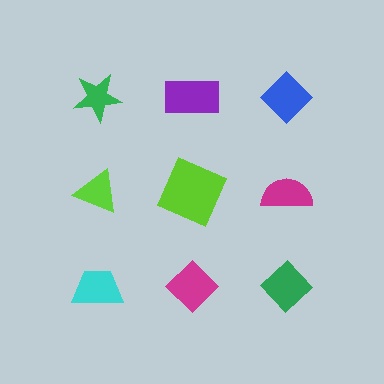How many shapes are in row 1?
3 shapes.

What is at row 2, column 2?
A lime square.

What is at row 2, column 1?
A lime triangle.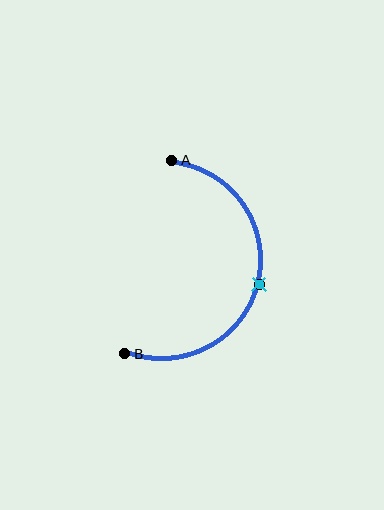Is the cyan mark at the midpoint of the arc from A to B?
Yes. The cyan mark lies on the arc at equal arc-length from both A and B — it is the arc midpoint.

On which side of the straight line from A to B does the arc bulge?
The arc bulges to the right of the straight line connecting A and B.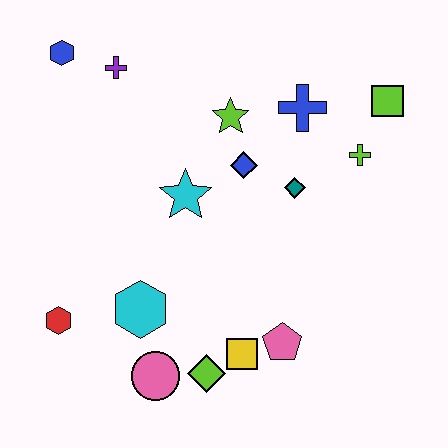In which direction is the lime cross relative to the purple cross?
The lime cross is to the right of the purple cross.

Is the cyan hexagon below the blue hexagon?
Yes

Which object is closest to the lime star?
The blue diamond is closest to the lime star.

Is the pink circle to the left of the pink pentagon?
Yes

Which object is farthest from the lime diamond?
The blue hexagon is farthest from the lime diamond.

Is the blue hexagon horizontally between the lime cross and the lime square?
No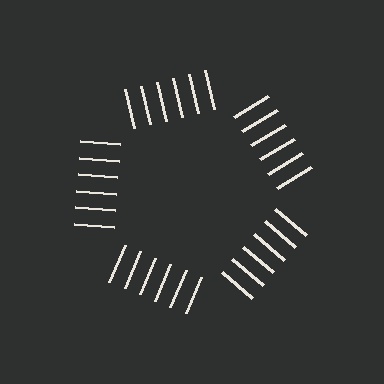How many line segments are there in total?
30 — 6 along each of the 5 edges.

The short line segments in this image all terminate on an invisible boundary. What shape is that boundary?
An illusory pentagon — the line segments terminate on its edges but no continuous stroke is drawn.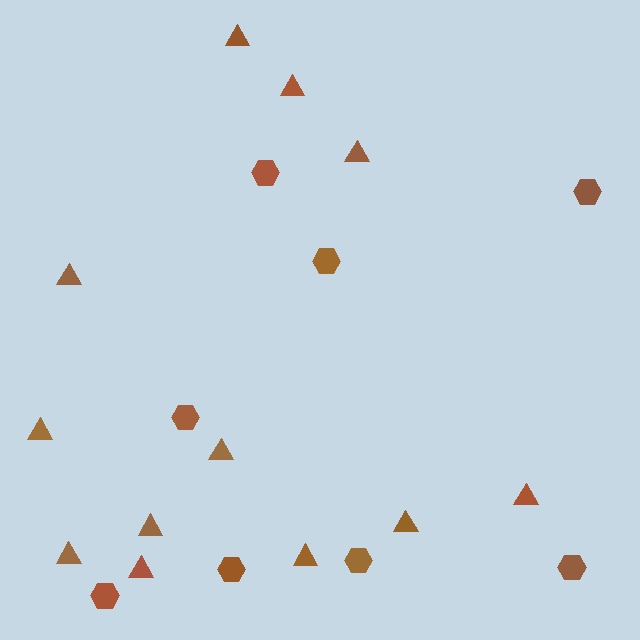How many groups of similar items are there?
There are 2 groups: one group of triangles (12) and one group of hexagons (8).